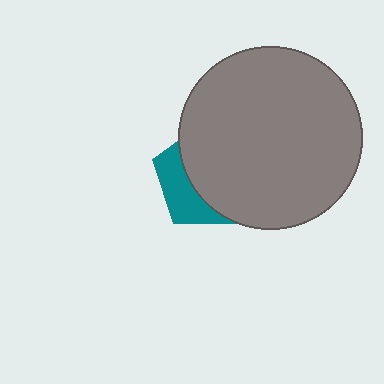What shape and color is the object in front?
The object in front is a gray circle.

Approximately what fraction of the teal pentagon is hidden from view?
Roughly 67% of the teal pentagon is hidden behind the gray circle.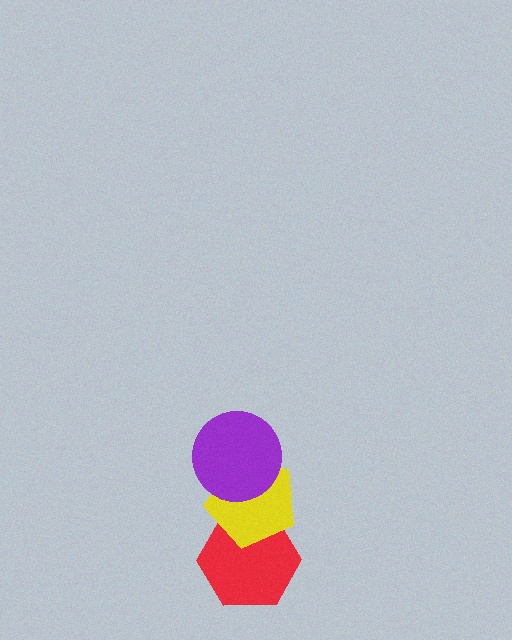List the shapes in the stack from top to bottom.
From top to bottom: the purple circle, the yellow pentagon, the red hexagon.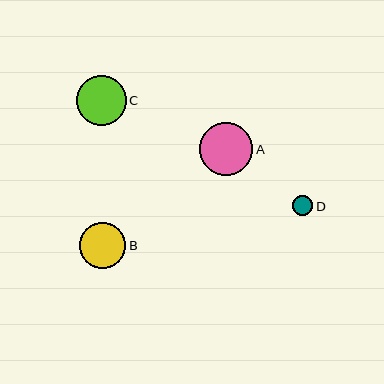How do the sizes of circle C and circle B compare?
Circle C and circle B are approximately the same size.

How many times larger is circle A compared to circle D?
Circle A is approximately 2.6 times the size of circle D.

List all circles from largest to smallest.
From largest to smallest: A, C, B, D.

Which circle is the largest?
Circle A is the largest with a size of approximately 53 pixels.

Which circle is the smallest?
Circle D is the smallest with a size of approximately 20 pixels.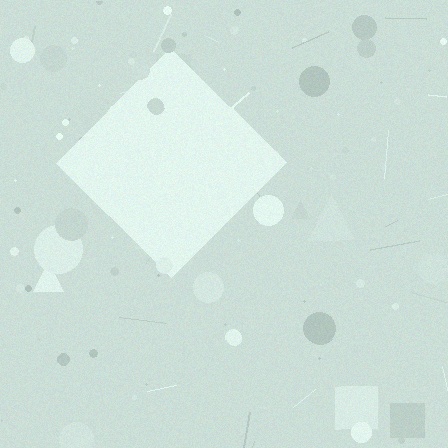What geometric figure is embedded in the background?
A diamond is embedded in the background.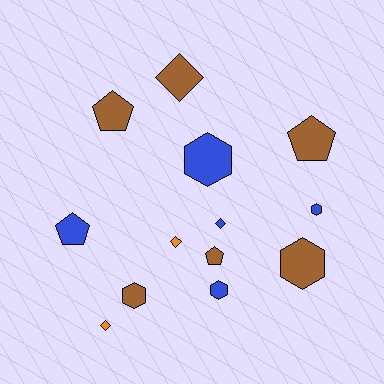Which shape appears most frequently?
Hexagon, with 5 objects.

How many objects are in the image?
There are 13 objects.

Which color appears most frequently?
Brown, with 6 objects.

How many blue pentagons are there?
There is 1 blue pentagon.